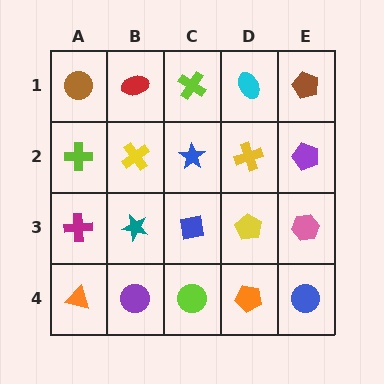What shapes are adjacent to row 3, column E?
A purple pentagon (row 2, column E), a blue circle (row 4, column E), a yellow pentagon (row 3, column D).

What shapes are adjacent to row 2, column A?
A brown circle (row 1, column A), a magenta cross (row 3, column A), a yellow cross (row 2, column B).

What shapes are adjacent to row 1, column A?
A lime cross (row 2, column A), a red ellipse (row 1, column B).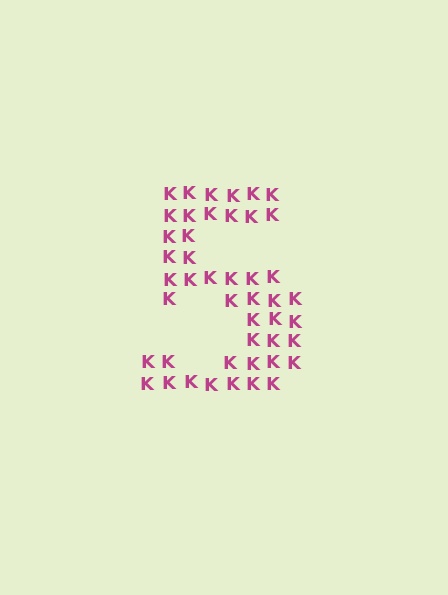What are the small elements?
The small elements are letter K's.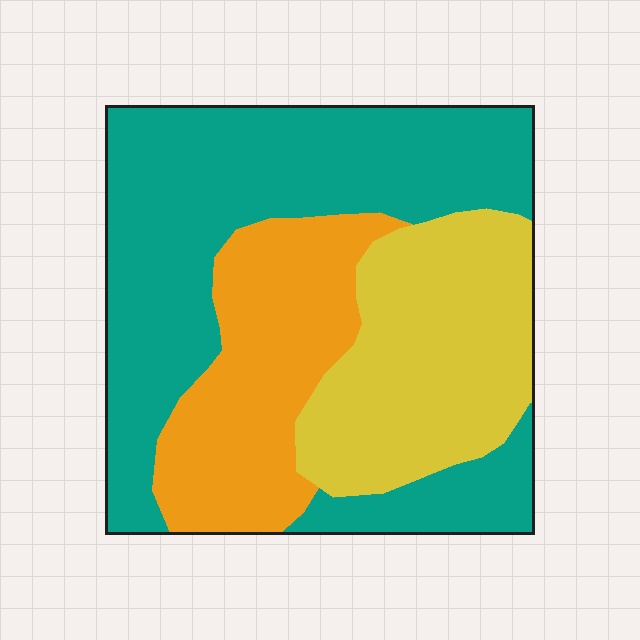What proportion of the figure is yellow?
Yellow takes up about one quarter (1/4) of the figure.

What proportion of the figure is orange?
Orange takes up less than a quarter of the figure.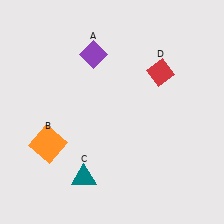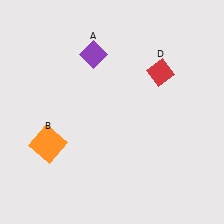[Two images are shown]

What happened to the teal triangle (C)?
The teal triangle (C) was removed in Image 2. It was in the bottom-left area of Image 1.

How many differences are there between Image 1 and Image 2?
There is 1 difference between the two images.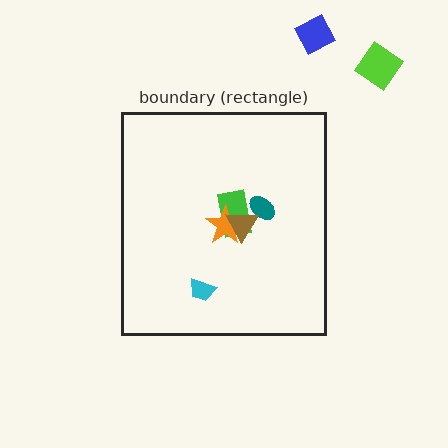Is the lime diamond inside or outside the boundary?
Outside.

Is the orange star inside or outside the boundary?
Inside.